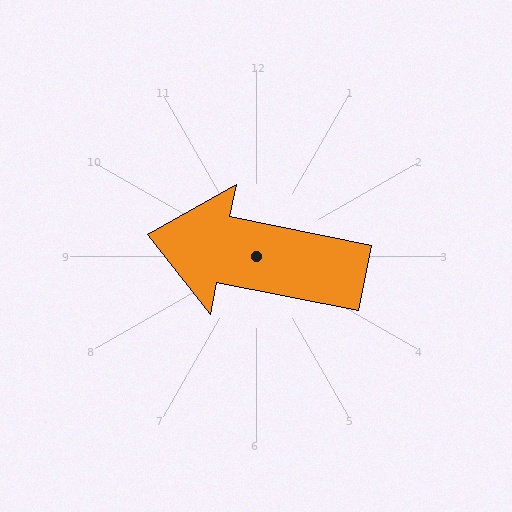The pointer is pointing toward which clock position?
Roughly 9 o'clock.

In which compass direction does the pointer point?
West.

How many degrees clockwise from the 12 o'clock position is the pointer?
Approximately 281 degrees.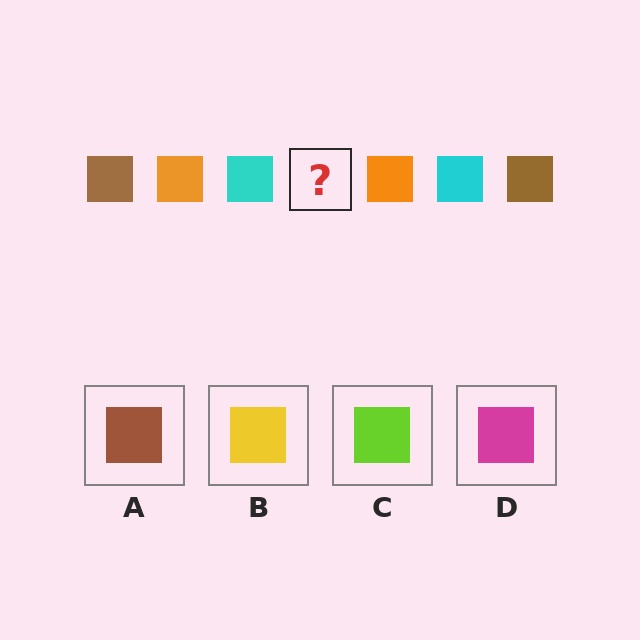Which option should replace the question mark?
Option A.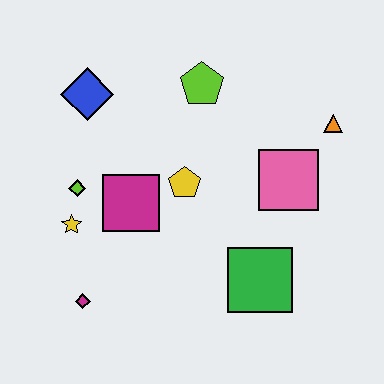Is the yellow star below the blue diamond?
Yes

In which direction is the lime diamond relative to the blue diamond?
The lime diamond is below the blue diamond.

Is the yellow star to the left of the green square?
Yes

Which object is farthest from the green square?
The blue diamond is farthest from the green square.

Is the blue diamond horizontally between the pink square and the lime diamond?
Yes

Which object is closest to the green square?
The pink square is closest to the green square.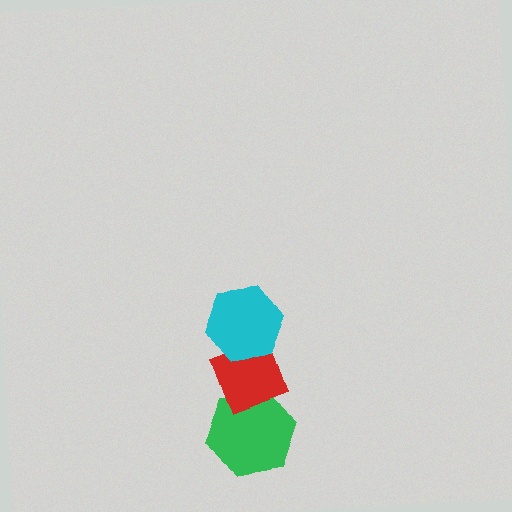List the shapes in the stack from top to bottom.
From top to bottom: the cyan hexagon, the red diamond, the green hexagon.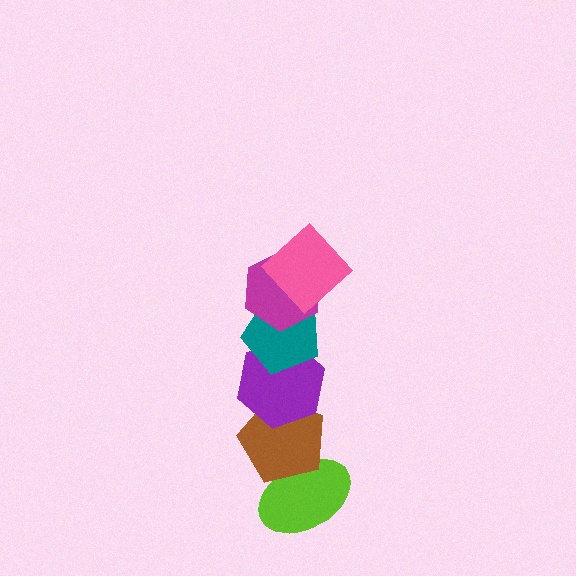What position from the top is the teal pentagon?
The teal pentagon is 3rd from the top.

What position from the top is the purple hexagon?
The purple hexagon is 4th from the top.